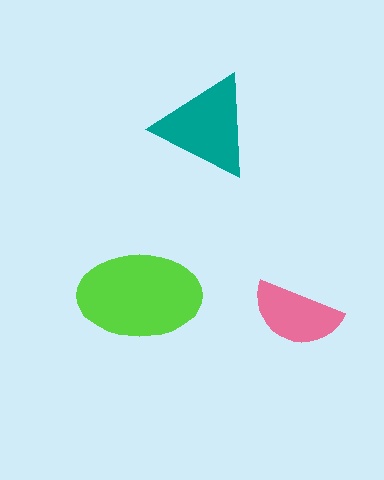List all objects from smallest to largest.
The pink semicircle, the teal triangle, the lime ellipse.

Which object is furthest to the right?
The pink semicircle is rightmost.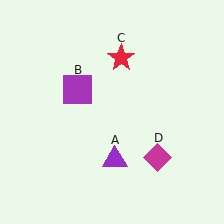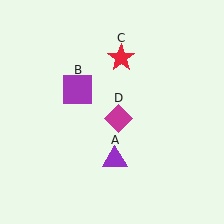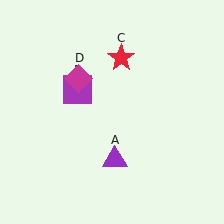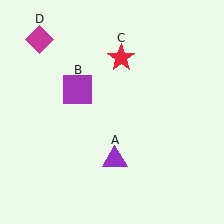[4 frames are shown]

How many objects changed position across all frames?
1 object changed position: magenta diamond (object D).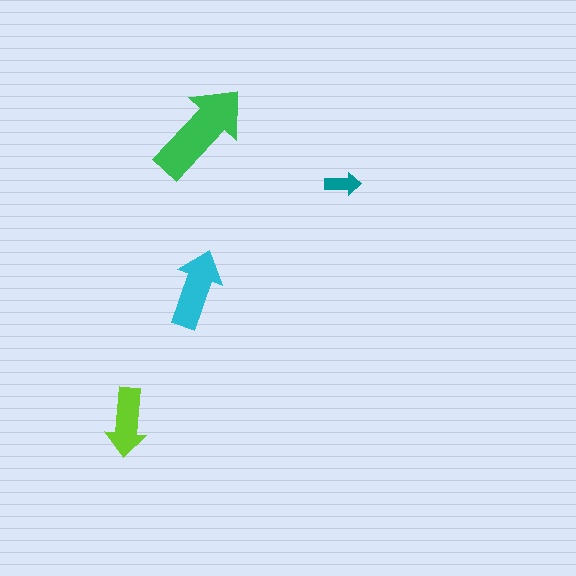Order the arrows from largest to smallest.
the green one, the cyan one, the lime one, the teal one.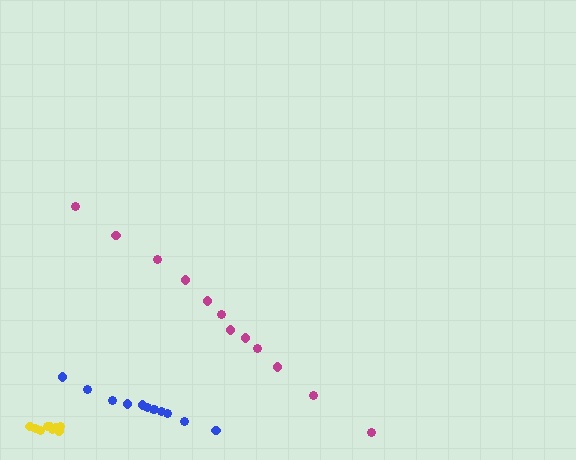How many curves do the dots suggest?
There are 3 distinct paths.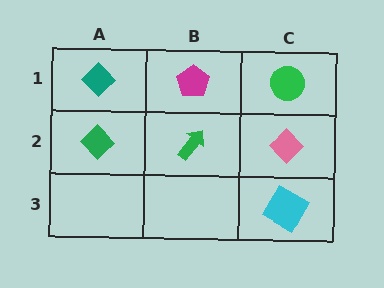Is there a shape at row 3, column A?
No, that cell is empty.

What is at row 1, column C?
A green circle.